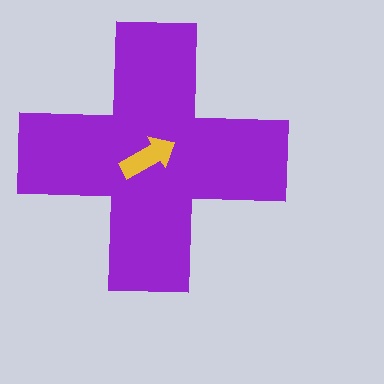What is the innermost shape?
The yellow arrow.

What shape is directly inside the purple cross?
The yellow arrow.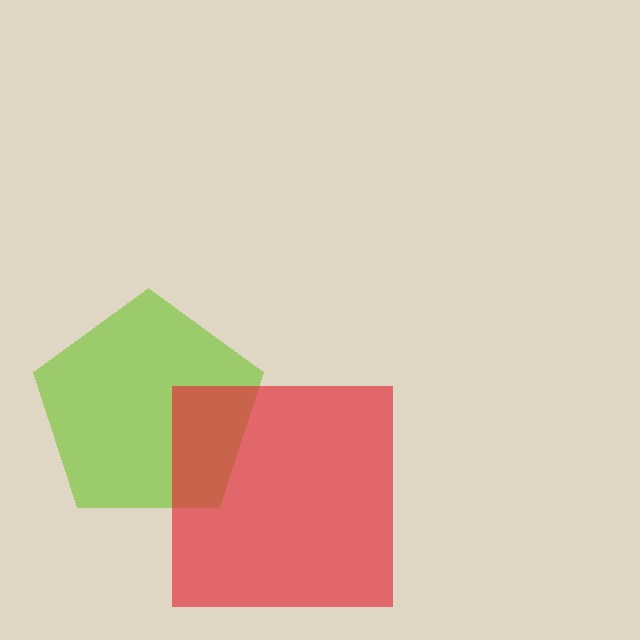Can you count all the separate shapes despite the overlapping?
Yes, there are 2 separate shapes.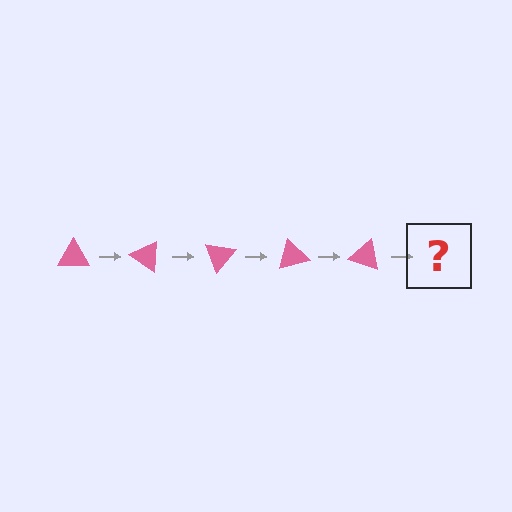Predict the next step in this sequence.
The next step is a pink triangle rotated 175 degrees.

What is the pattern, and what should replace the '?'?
The pattern is that the triangle rotates 35 degrees each step. The '?' should be a pink triangle rotated 175 degrees.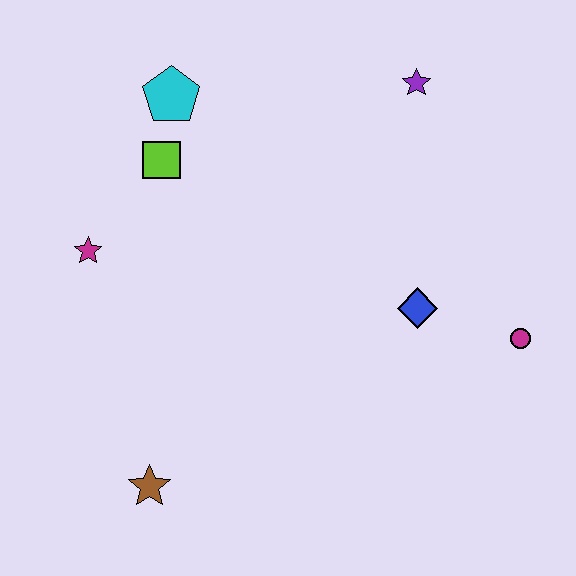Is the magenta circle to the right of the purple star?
Yes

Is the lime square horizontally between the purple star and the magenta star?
Yes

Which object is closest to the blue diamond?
The magenta circle is closest to the blue diamond.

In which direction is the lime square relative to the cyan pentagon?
The lime square is below the cyan pentagon.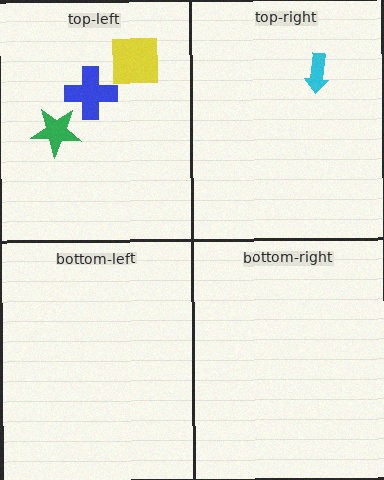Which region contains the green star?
The top-left region.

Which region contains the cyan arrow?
The top-right region.